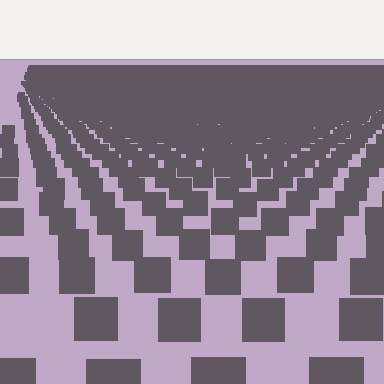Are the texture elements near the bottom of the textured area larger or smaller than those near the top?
Larger. Near the bottom, elements are closer to the viewer and appear at a bigger on-screen size.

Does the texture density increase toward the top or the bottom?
Density increases toward the top.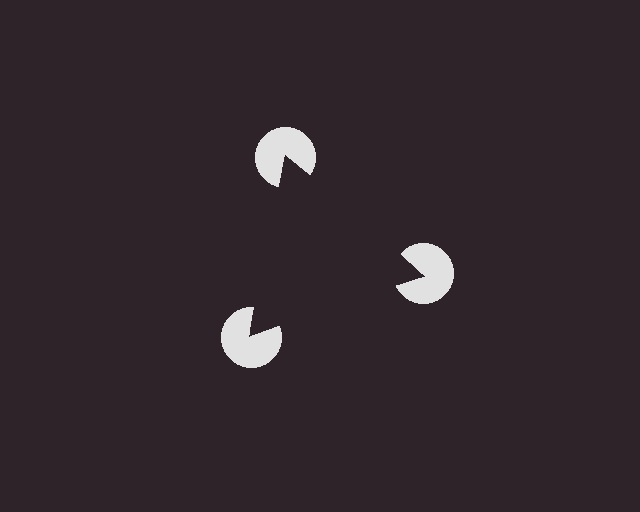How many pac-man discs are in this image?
There are 3 — one at each vertex of the illusory triangle.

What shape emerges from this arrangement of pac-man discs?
An illusory triangle — its edges are inferred from the aligned wedge cuts in the pac-man discs, not physically drawn.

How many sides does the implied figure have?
3 sides.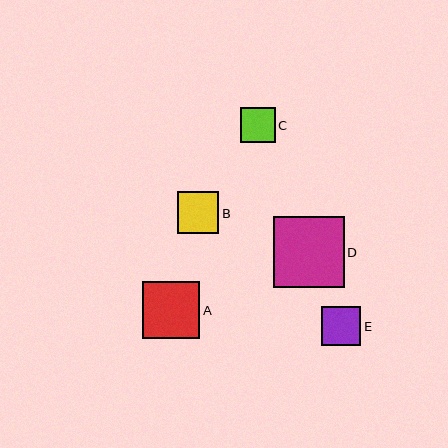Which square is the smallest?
Square C is the smallest with a size of approximately 35 pixels.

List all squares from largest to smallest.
From largest to smallest: D, A, B, E, C.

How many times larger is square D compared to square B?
Square D is approximately 1.7 times the size of square B.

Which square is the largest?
Square D is the largest with a size of approximately 70 pixels.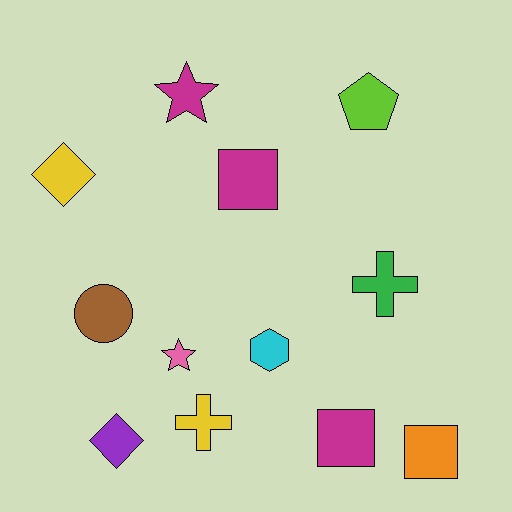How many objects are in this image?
There are 12 objects.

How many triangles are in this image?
There are no triangles.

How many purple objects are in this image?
There is 1 purple object.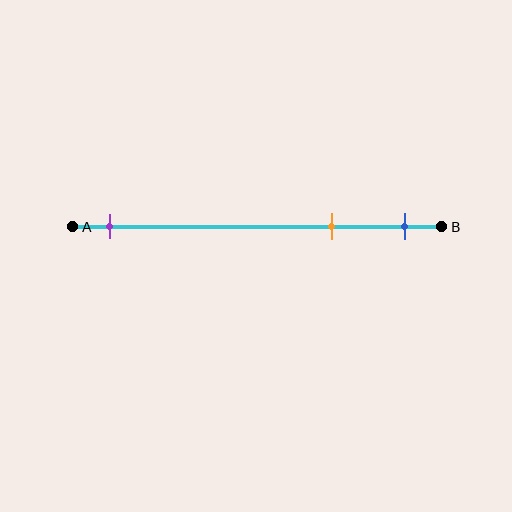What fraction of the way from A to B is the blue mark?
The blue mark is approximately 90% (0.9) of the way from A to B.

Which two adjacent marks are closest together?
The orange and blue marks are the closest adjacent pair.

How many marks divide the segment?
There are 3 marks dividing the segment.